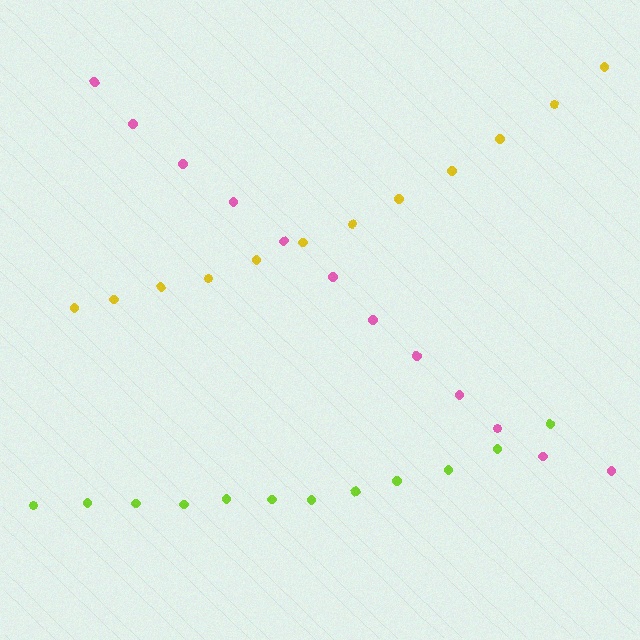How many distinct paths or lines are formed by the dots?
There are 3 distinct paths.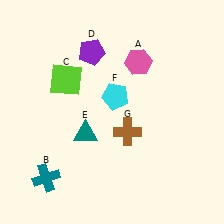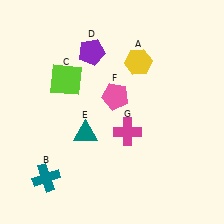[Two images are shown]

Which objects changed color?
A changed from pink to yellow. F changed from cyan to pink. G changed from brown to magenta.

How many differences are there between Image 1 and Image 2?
There are 3 differences between the two images.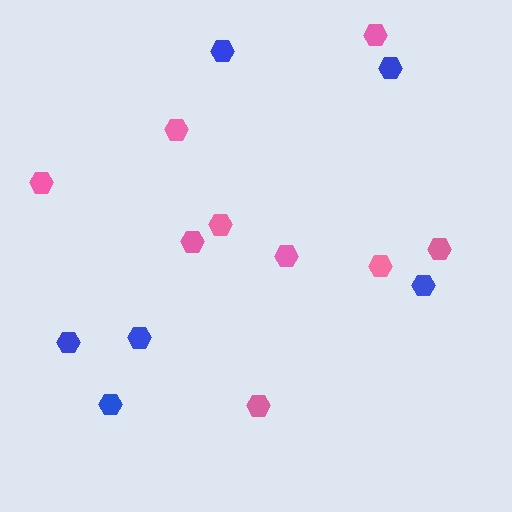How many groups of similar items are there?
There are 2 groups: one group of pink hexagons (9) and one group of blue hexagons (6).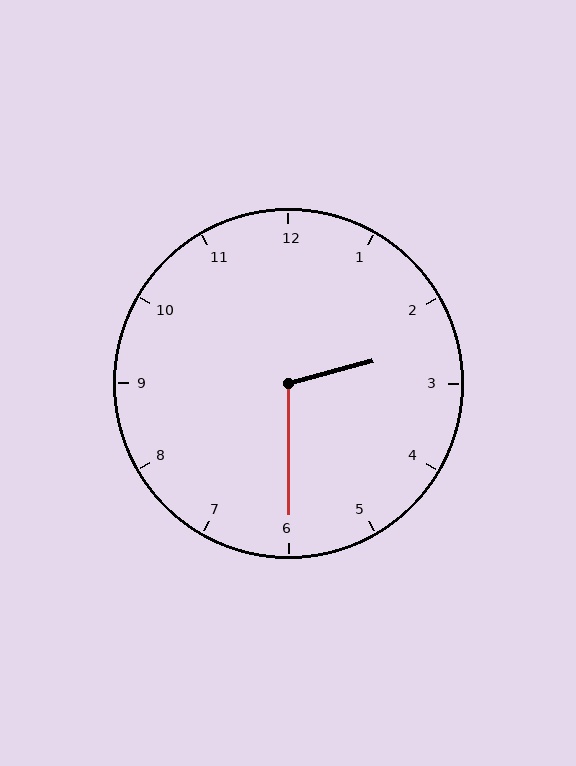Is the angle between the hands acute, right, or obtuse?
It is obtuse.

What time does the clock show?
2:30.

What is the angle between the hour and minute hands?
Approximately 105 degrees.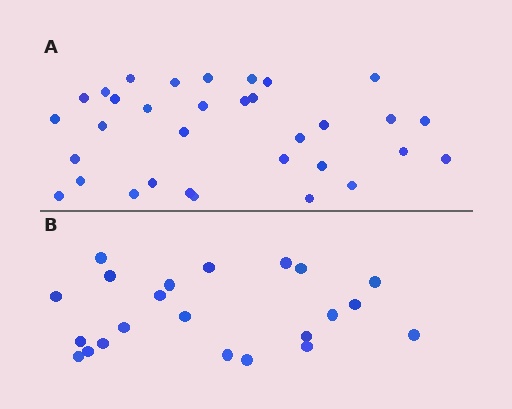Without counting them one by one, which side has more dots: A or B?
Region A (the top region) has more dots.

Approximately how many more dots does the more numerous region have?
Region A has roughly 12 or so more dots than region B.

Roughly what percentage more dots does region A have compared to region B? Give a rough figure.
About 50% more.